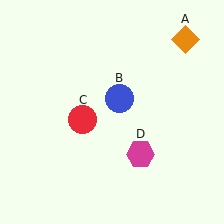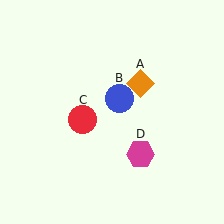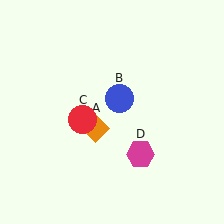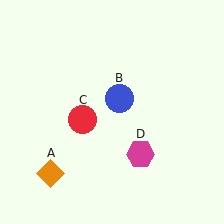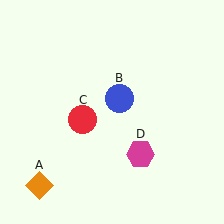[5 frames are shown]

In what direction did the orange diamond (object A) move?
The orange diamond (object A) moved down and to the left.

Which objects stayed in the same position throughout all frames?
Blue circle (object B) and red circle (object C) and magenta hexagon (object D) remained stationary.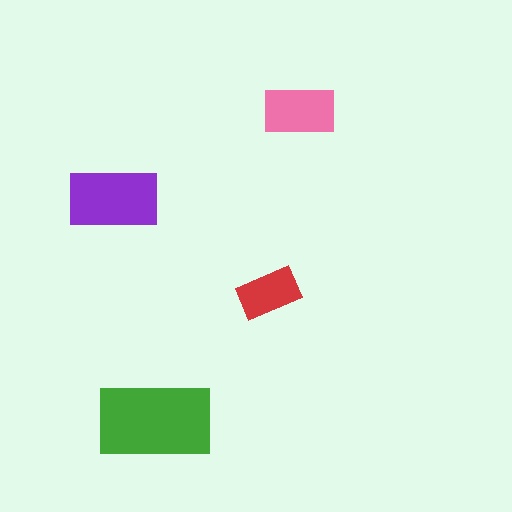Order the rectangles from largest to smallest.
the green one, the purple one, the pink one, the red one.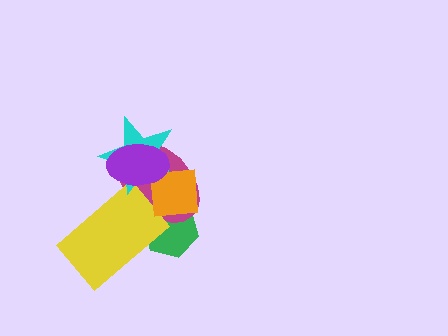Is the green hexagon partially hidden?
Yes, it is partially covered by another shape.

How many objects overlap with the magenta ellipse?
5 objects overlap with the magenta ellipse.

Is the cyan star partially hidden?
Yes, it is partially covered by another shape.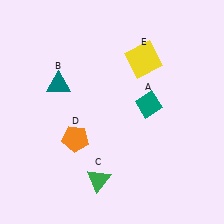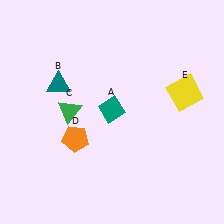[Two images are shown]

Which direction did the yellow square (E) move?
The yellow square (E) moved right.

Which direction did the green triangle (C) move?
The green triangle (C) moved up.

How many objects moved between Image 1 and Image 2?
3 objects moved between the two images.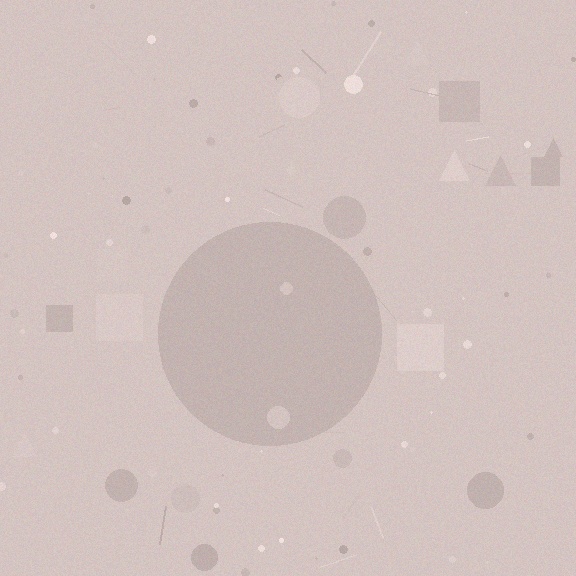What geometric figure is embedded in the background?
A circle is embedded in the background.